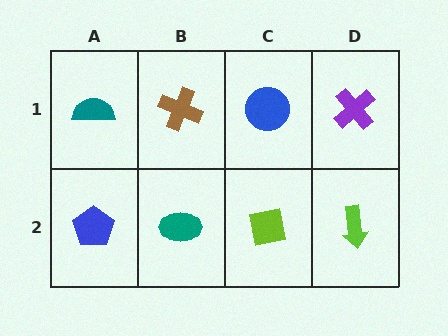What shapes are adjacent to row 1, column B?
A teal ellipse (row 2, column B), a teal semicircle (row 1, column A), a blue circle (row 1, column C).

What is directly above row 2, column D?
A purple cross.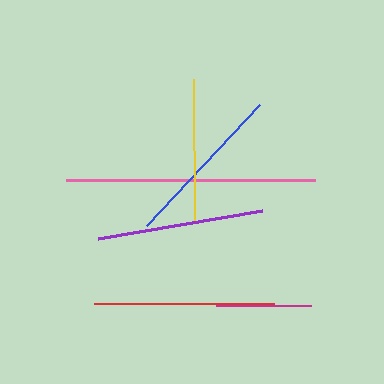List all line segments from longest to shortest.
From longest to shortest: pink, red, purple, blue, yellow, magenta.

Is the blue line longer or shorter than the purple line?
The purple line is longer than the blue line.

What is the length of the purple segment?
The purple segment is approximately 166 pixels long.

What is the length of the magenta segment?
The magenta segment is approximately 95 pixels long.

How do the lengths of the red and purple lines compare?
The red and purple lines are approximately the same length.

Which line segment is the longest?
The pink line is the longest at approximately 249 pixels.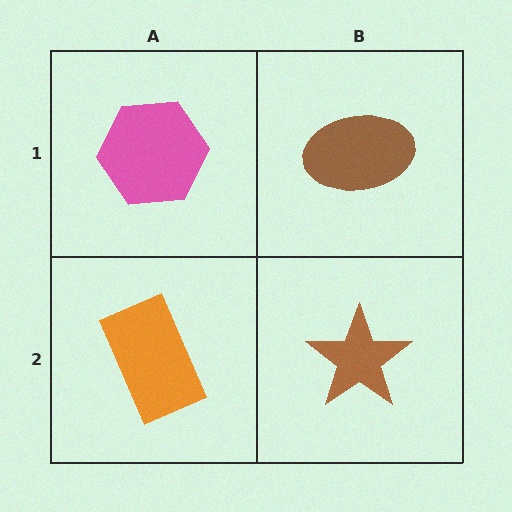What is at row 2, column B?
A brown star.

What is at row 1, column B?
A brown ellipse.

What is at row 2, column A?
An orange rectangle.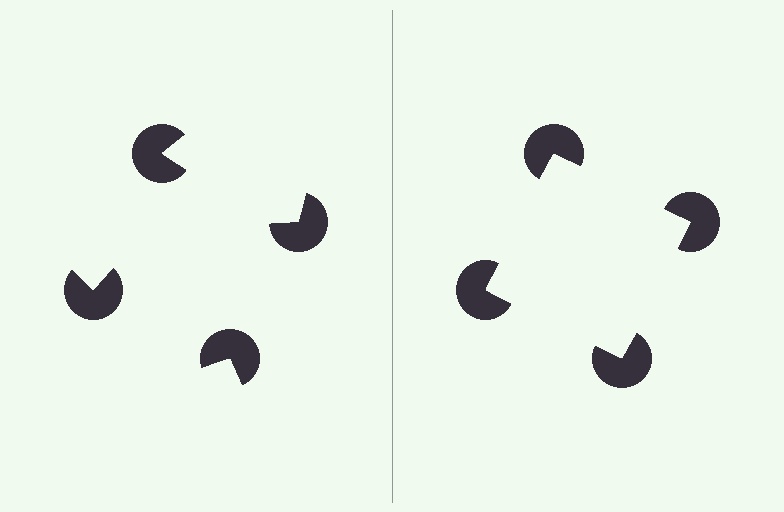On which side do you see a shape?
An illusory square appears on the right side. On the left side the wedge cuts are rotated, so no coherent shape forms.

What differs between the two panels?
The pac-man discs are positioned identically on both sides; only the wedge orientations differ. On the right they align to a square; on the left they are misaligned.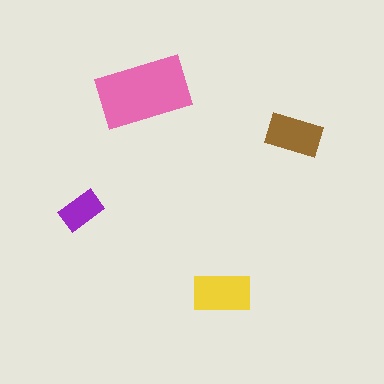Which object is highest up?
The pink rectangle is topmost.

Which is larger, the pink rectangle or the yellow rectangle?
The pink one.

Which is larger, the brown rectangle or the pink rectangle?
The pink one.